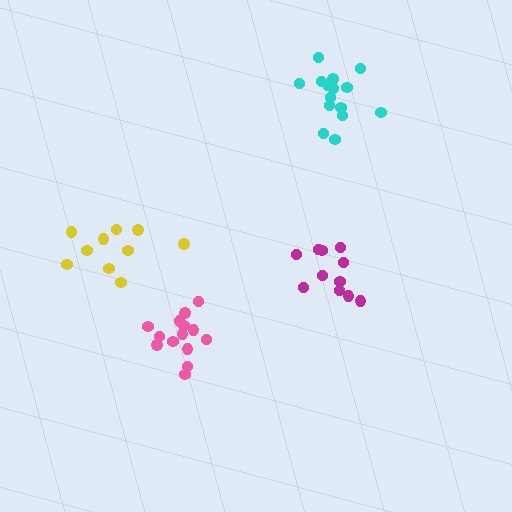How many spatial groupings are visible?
There are 4 spatial groupings.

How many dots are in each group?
Group 1: 14 dots, Group 2: 15 dots, Group 3: 11 dots, Group 4: 10 dots (50 total).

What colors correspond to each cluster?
The clusters are colored: pink, cyan, magenta, yellow.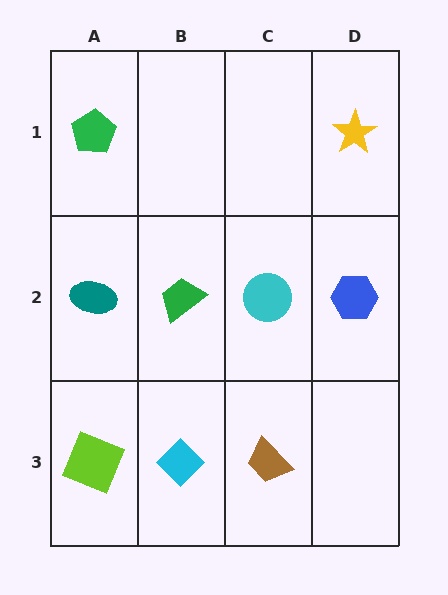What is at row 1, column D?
A yellow star.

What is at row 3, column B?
A cyan diamond.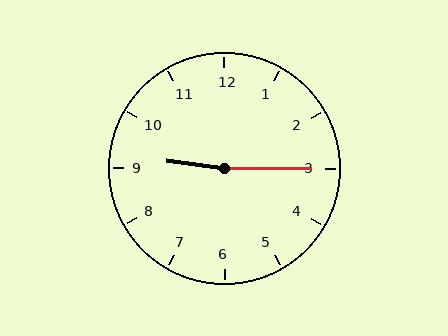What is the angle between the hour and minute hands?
Approximately 172 degrees.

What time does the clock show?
9:15.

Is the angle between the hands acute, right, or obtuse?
It is obtuse.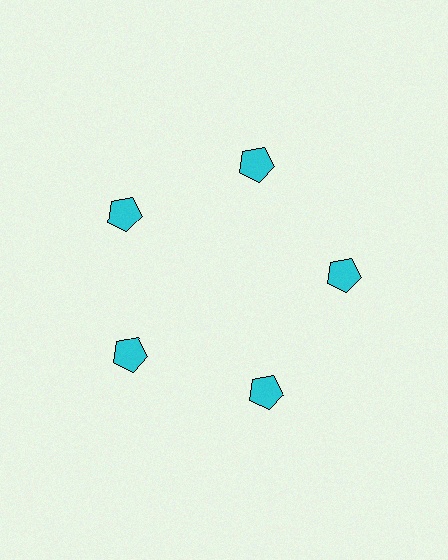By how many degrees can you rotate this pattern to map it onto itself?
The pattern maps onto itself every 72 degrees of rotation.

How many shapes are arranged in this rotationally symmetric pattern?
There are 5 shapes, arranged in 5 groups of 1.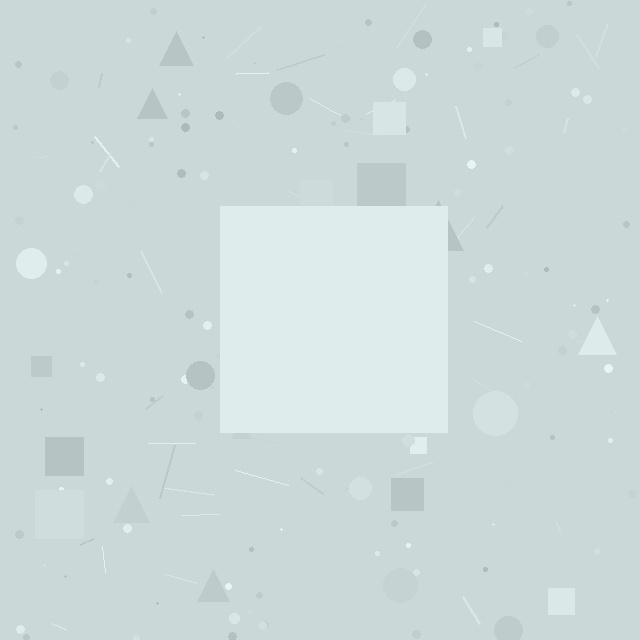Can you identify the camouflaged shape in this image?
The camouflaged shape is a square.